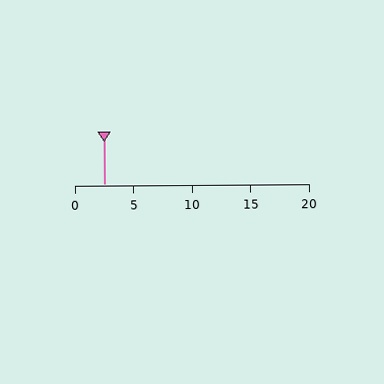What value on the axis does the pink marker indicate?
The marker indicates approximately 2.5.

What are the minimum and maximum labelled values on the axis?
The axis runs from 0 to 20.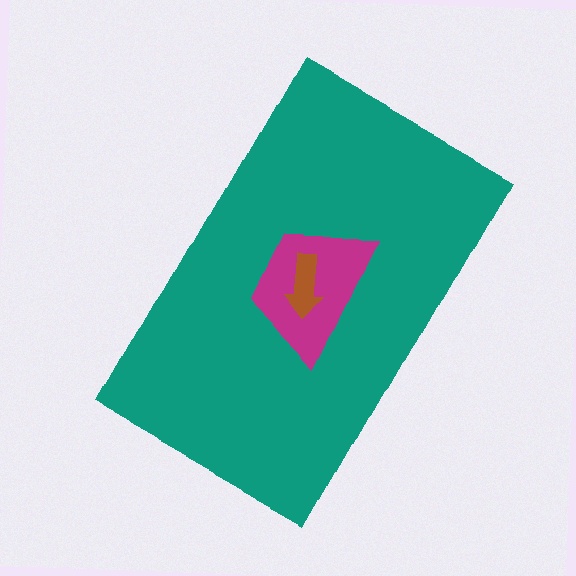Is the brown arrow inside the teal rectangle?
Yes.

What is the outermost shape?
The teal rectangle.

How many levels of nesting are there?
3.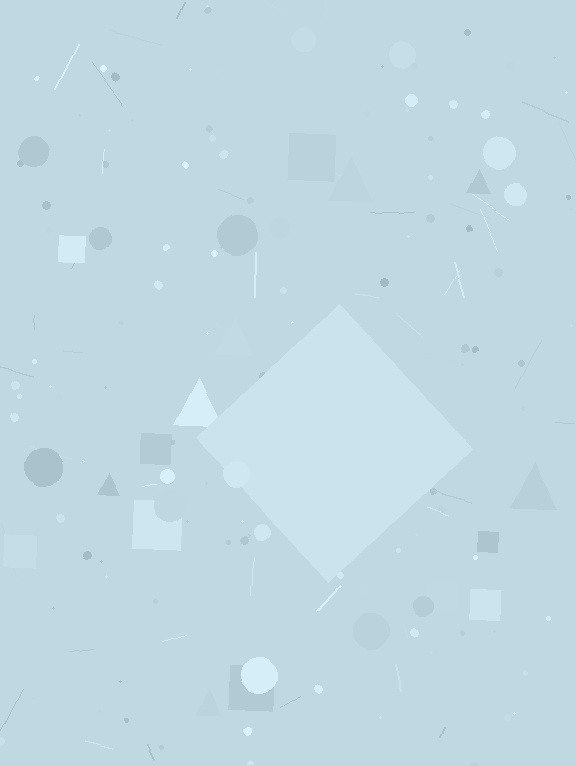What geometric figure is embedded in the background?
A diamond is embedded in the background.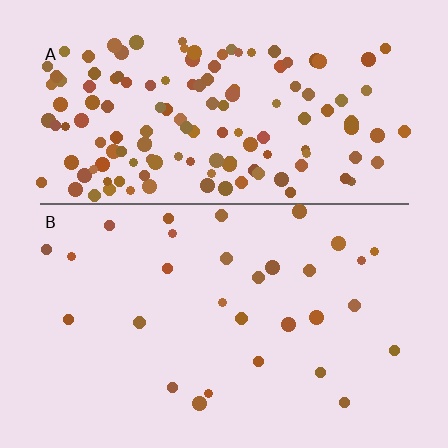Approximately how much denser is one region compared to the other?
Approximately 4.9× — region A over region B.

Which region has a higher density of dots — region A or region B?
A (the top).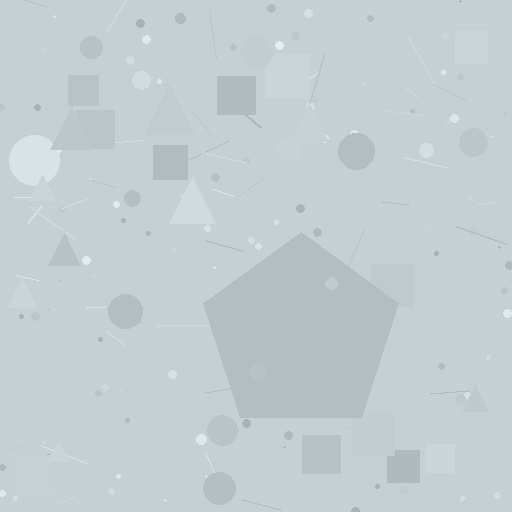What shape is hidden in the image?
A pentagon is hidden in the image.